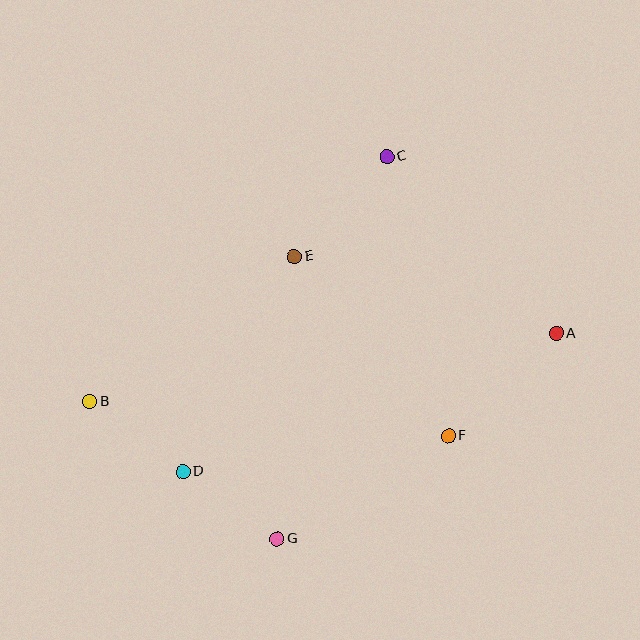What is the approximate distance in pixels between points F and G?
The distance between F and G is approximately 200 pixels.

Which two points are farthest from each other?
Points A and B are farthest from each other.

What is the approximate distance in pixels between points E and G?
The distance between E and G is approximately 283 pixels.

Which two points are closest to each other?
Points D and G are closest to each other.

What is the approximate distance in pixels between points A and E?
The distance between A and E is approximately 273 pixels.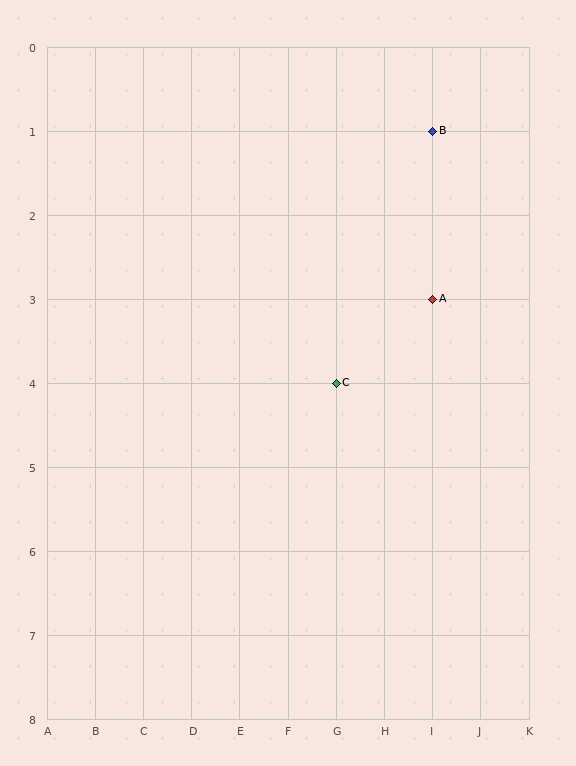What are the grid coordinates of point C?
Point C is at grid coordinates (G, 4).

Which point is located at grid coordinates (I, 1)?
Point B is at (I, 1).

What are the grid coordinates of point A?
Point A is at grid coordinates (I, 3).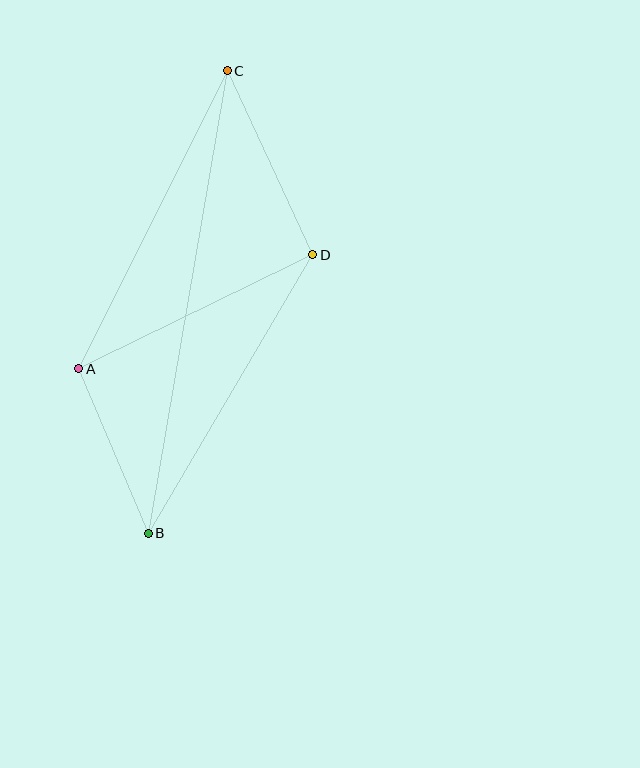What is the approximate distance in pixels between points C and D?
The distance between C and D is approximately 203 pixels.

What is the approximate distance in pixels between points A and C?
The distance between A and C is approximately 333 pixels.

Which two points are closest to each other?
Points A and B are closest to each other.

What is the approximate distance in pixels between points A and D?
The distance between A and D is approximately 260 pixels.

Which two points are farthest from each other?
Points B and C are farthest from each other.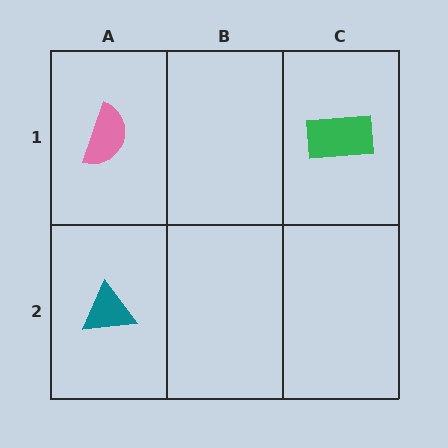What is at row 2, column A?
A teal triangle.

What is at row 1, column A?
A pink semicircle.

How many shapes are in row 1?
2 shapes.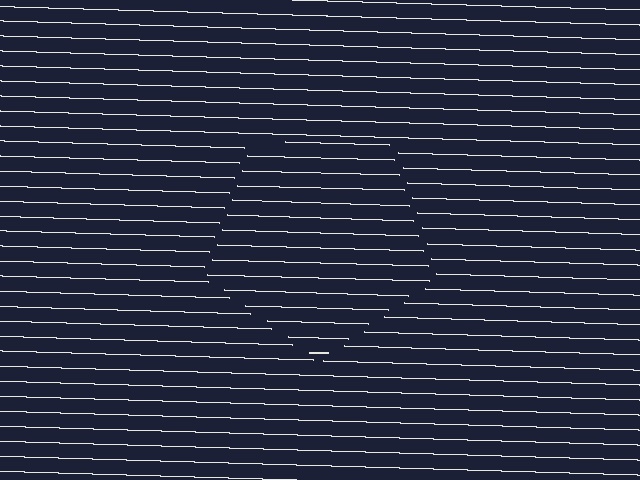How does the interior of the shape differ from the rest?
The interior of the shape contains the same grating, shifted by half a period — the contour is defined by the phase discontinuity where line-ends from the inner and outer gratings abut.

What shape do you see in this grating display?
An illusory pentagon. The interior of the shape contains the same grating, shifted by half a period — the contour is defined by the phase discontinuity where line-ends from the inner and outer gratings abut.